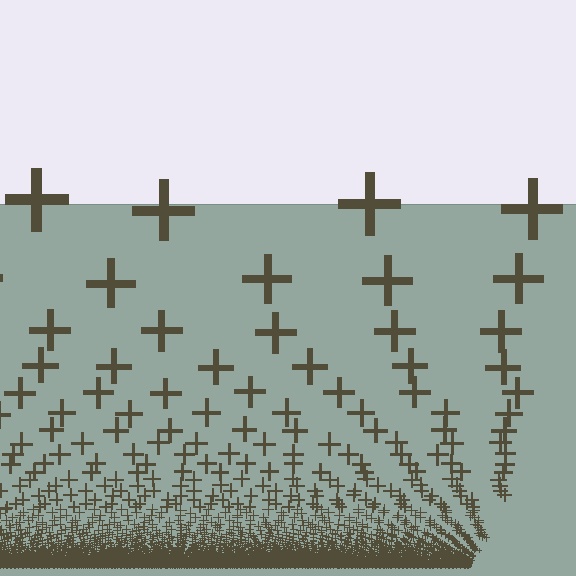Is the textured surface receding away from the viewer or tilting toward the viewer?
The surface appears to tilt toward the viewer. Texture elements get larger and sparser toward the top.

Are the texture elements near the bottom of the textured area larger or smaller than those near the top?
Smaller. The gradient is inverted — elements near the bottom are smaller and denser.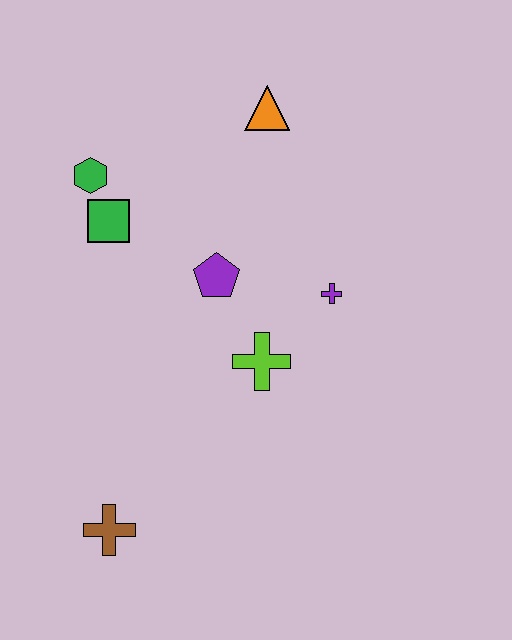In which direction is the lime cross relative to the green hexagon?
The lime cross is below the green hexagon.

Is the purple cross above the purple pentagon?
No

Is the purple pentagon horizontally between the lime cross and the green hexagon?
Yes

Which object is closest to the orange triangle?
The purple pentagon is closest to the orange triangle.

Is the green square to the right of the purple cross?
No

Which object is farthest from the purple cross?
The brown cross is farthest from the purple cross.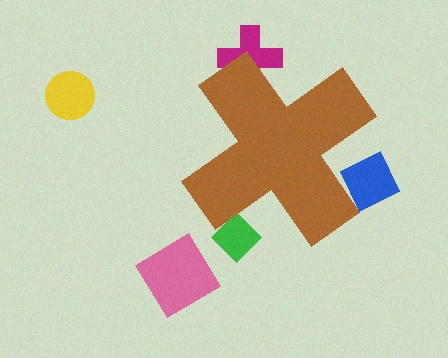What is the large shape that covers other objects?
A brown cross.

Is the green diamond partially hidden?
Yes, the green diamond is partially hidden behind the brown cross.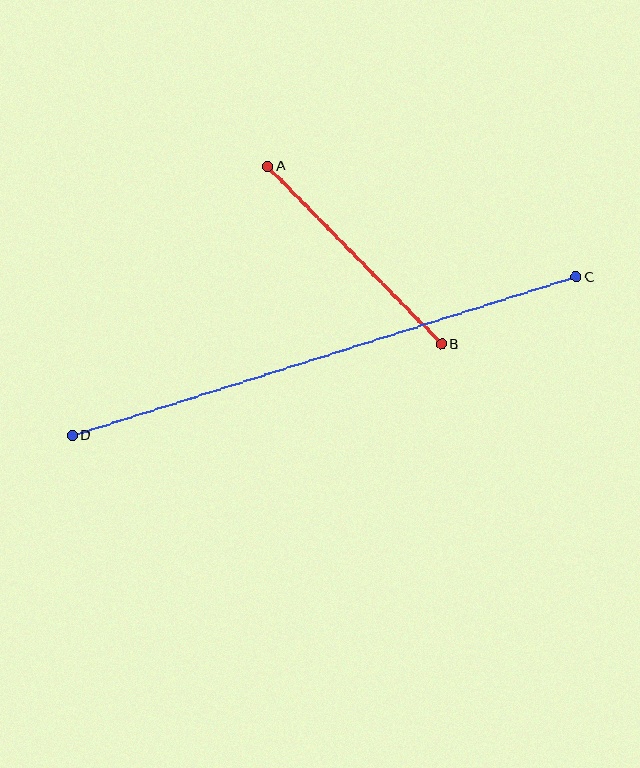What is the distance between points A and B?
The distance is approximately 249 pixels.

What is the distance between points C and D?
The distance is approximately 528 pixels.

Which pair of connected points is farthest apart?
Points C and D are farthest apart.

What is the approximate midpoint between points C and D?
The midpoint is at approximately (324, 356) pixels.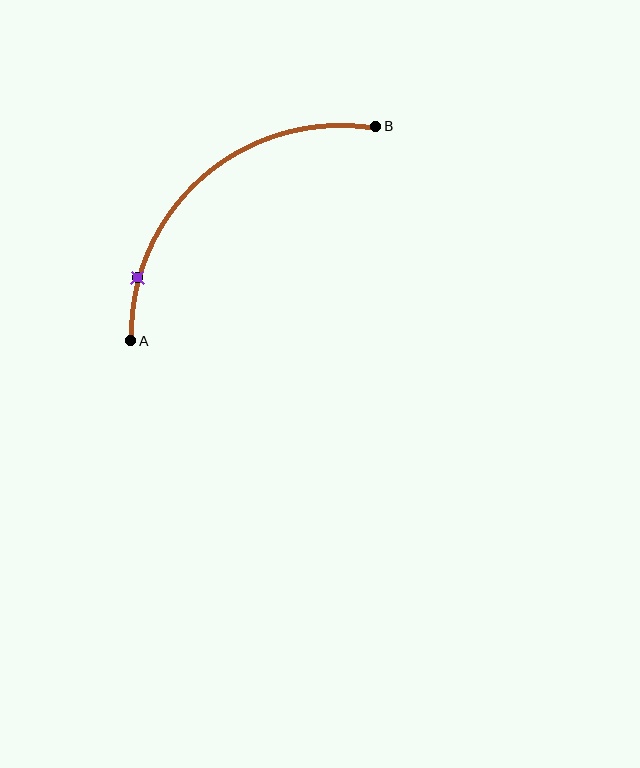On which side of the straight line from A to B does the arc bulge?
The arc bulges above and to the left of the straight line connecting A and B.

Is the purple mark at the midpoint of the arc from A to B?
No. The purple mark lies on the arc but is closer to endpoint A. The arc midpoint would be at the point on the curve equidistant along the arc from both A and B.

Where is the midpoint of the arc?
The arc midpoint is the point on the curve farthest from the straight line joining A and B. It sits above and to the left of that line.